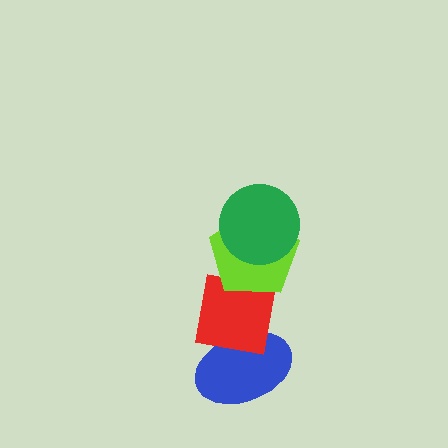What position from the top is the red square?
The red square is 3rd from the top.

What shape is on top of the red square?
The lime pentagon is on top of the red square.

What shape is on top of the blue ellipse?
The red square is on top of the blue ellipse.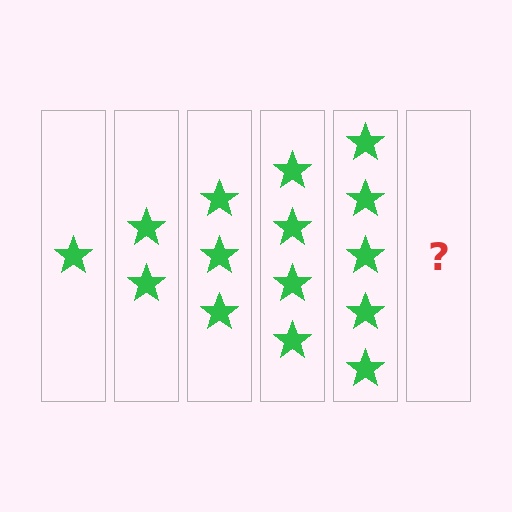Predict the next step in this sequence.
The next step is 6 stars.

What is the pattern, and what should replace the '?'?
The pattern is that each step adds one more star. The '?' should be 6 stars.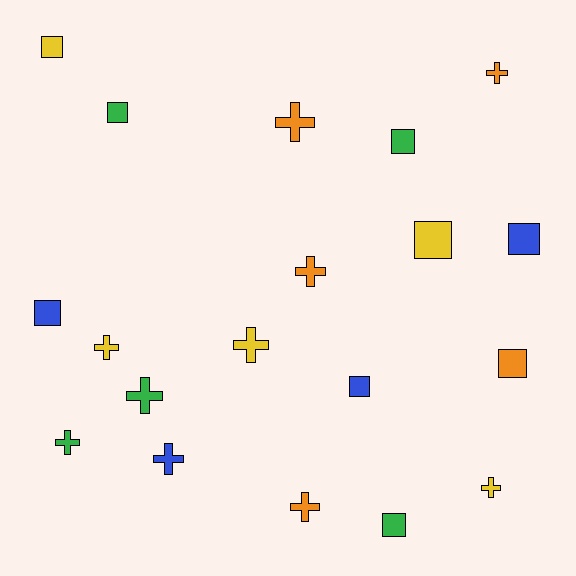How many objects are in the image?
There are 19 objects.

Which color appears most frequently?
Orange, with 5 objects.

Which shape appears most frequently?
Cross, with 10 objects.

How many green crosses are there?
There are 2 green crosses.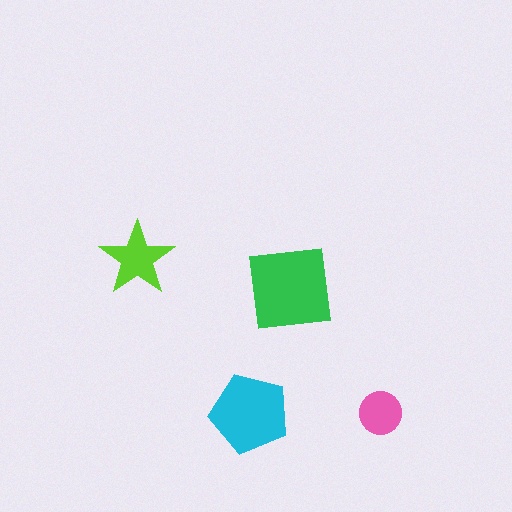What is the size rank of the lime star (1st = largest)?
3rd.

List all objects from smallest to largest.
The pink circle, the lime star, the cyan pentagon, the green square.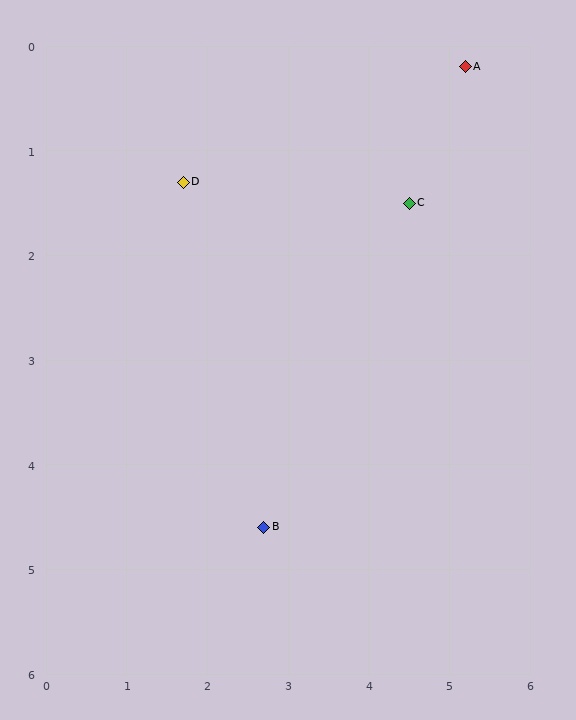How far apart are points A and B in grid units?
Points A and B are about 5.1 grid units apart.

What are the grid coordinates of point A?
Point A is at approximately (5.2, 0.2).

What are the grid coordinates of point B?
Point B is at approximately (2.7, 4.6).